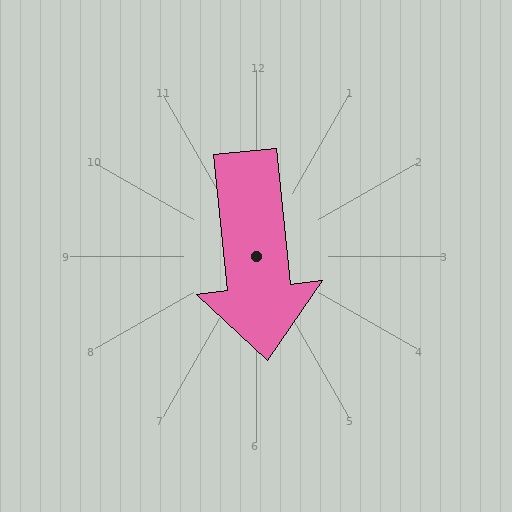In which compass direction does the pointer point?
South.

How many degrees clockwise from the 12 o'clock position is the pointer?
Approximately 174 degrees.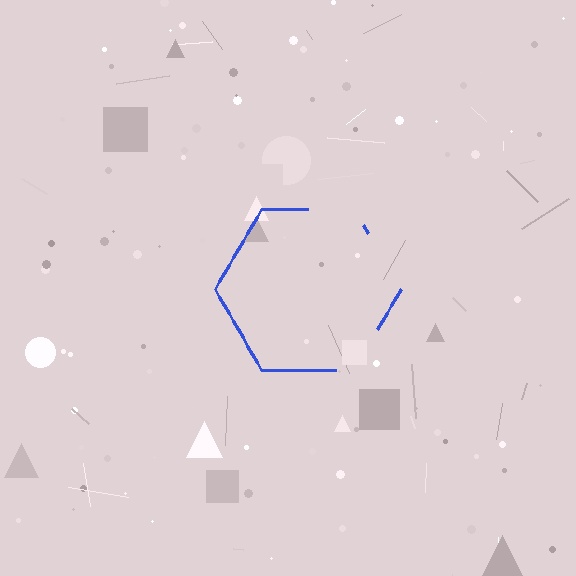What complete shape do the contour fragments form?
The contour fragments form a hexagon.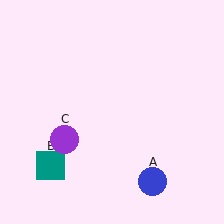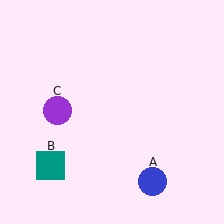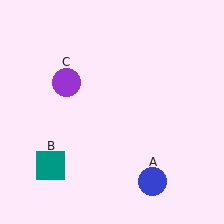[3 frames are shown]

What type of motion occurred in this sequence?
The purple circle (object C) rotated clockwise around the center of the scene.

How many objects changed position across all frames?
1 object changed position: purple circle (object C).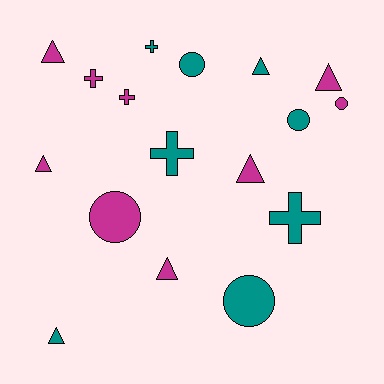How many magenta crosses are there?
There are 2 magenta crosses.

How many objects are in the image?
There are 17 objects.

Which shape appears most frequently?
Triangle, with 7 objects.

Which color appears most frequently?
Magenta, with 9 objects.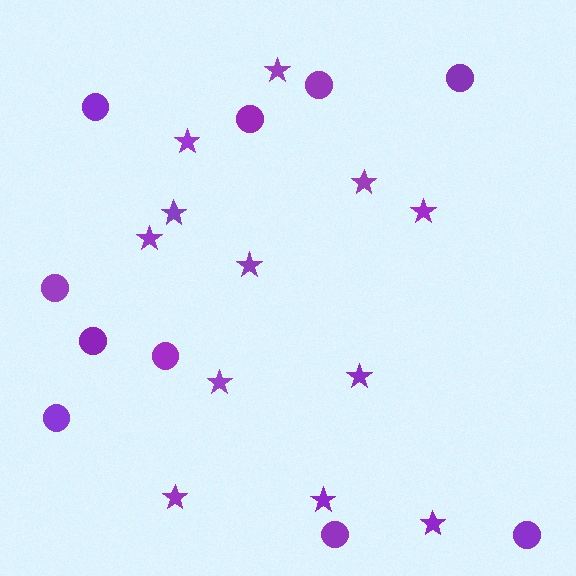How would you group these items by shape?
There are 2 groups: one group of stars (12) and one group of circles (10).